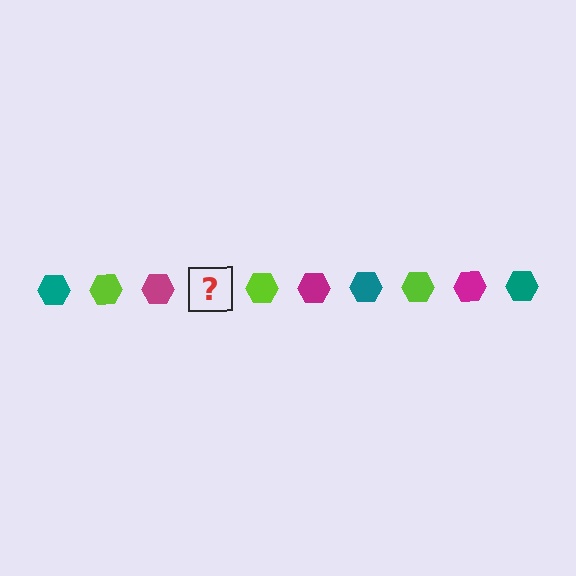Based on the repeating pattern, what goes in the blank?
The blank should be a teal hexagon.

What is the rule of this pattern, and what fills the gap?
The rule is that the pattern cycles through teal, lime, magenta hexagons. The gap should be filled with a teal hexagon.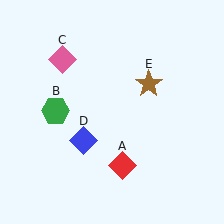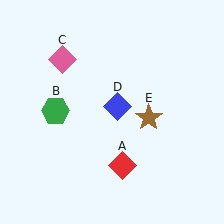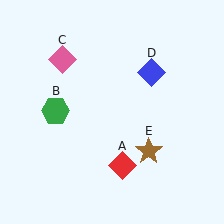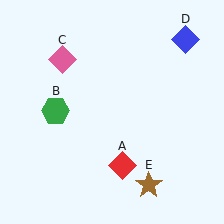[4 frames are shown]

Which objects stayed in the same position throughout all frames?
Red diamond (object A) and green hexagon (object B) and pink diamond (object C) remained stationary.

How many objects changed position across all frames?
2 objects changed position: blue diamond (object D), brown star (object E).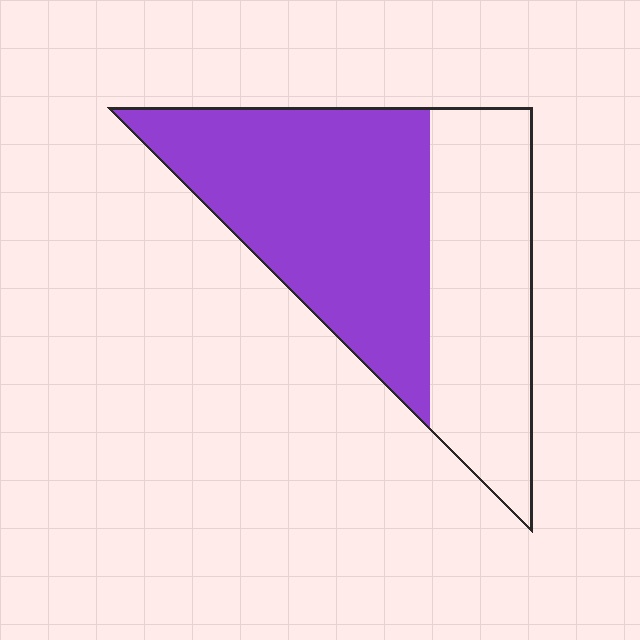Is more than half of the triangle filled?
Yes.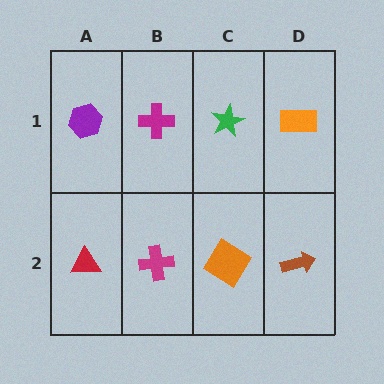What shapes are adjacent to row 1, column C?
An orange diamond (row 2, column C), a magenta cross (row 1, column B), an orange rectangle (row 1, column D).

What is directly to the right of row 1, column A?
A magenta cross.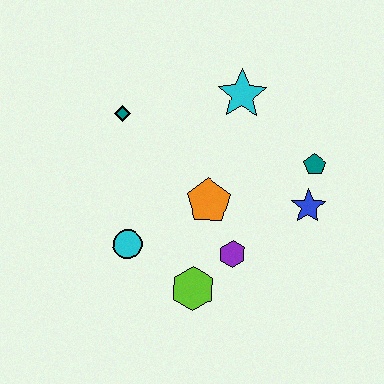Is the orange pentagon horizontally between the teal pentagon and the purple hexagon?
No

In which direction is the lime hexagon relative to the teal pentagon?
The lime hexagon is below the teal pentagon.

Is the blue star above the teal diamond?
No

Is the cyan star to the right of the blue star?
No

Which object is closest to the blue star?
The teal pentagon is closest to the blue star.